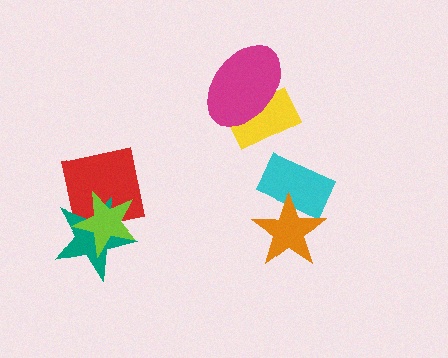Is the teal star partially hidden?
Yes, it is partially covered by another shape.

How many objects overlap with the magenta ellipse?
1 object overlaps with the magenta ellipse.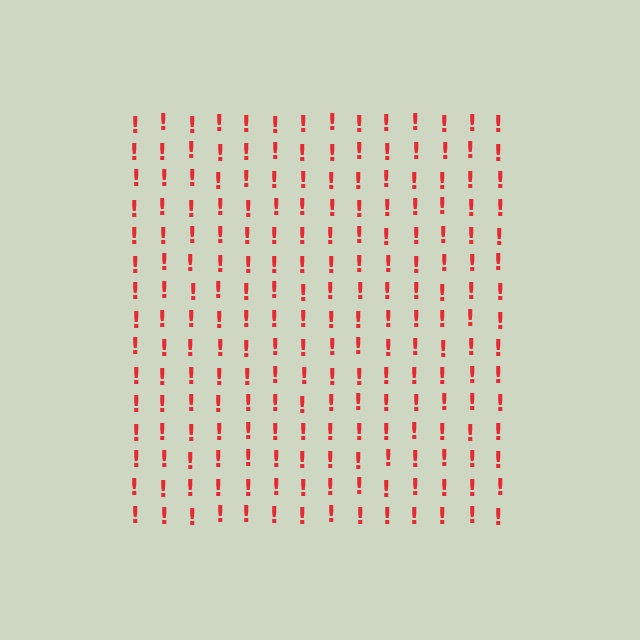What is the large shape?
The large shape is a square.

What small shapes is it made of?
It is made of small exclamation marks.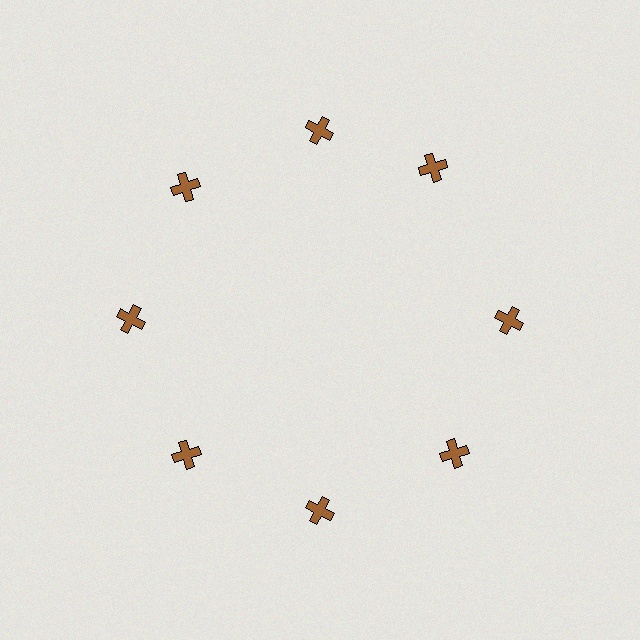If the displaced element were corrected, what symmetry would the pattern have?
It would have 8-fold rotational symmetry — the pattern would map onto itself every 45 degrees.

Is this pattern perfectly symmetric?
No. The 8 brown crosses are arranged in a ring, but one element near the 2 o'clock position is rotated out of alignment along the ring, breaking the 8-fold rotational symmetry.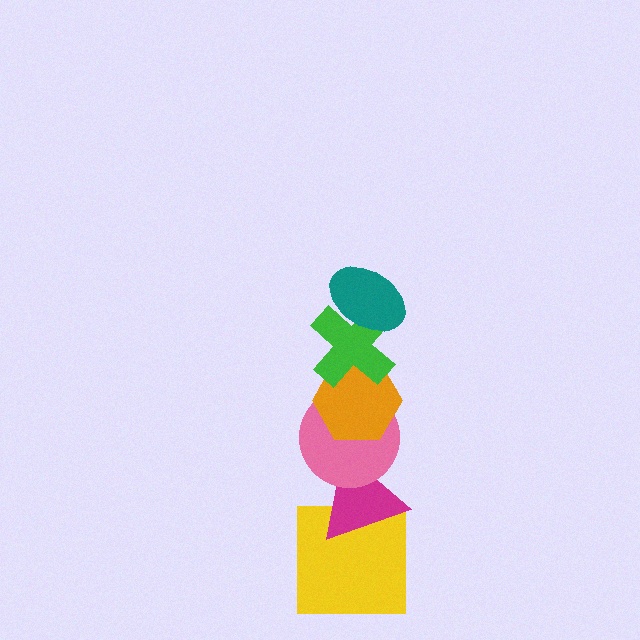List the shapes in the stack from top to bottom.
From top to bottom: the teal ellipse, the green cross, the orange hexagon, the pink circle, the magenta triangle, the yellow square.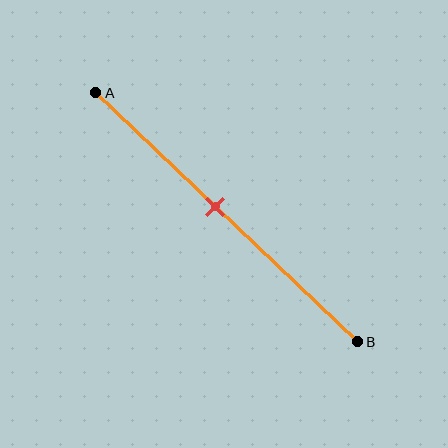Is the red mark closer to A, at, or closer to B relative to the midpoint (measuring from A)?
The red mark is closer to point A than the midpoint of segment AB.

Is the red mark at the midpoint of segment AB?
No, the mark is at about 45% from A, not at the 50% midpoint.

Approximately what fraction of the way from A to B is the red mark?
The red mark is approximately 45% of the way from A to B.